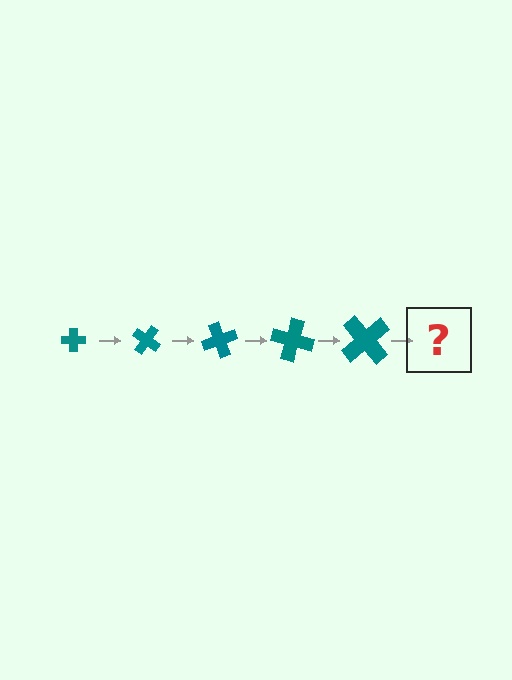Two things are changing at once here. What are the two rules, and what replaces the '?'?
The two rules are that the cross grows larger each step and it rotates 35 degrees each step. The '?' should be a cross, larger than the previous one and rotated 175 degrees from the start.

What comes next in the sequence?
The next element should be a cross, larger than the previous one and rotated 175 degrees from the start.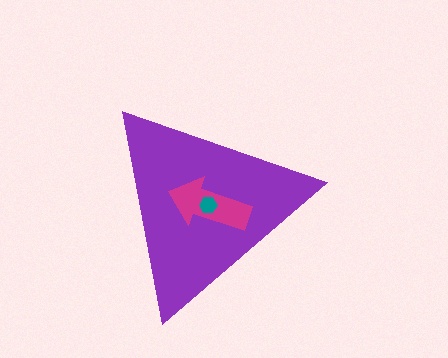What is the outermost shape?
The purple triangle.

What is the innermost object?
The teal hexagon.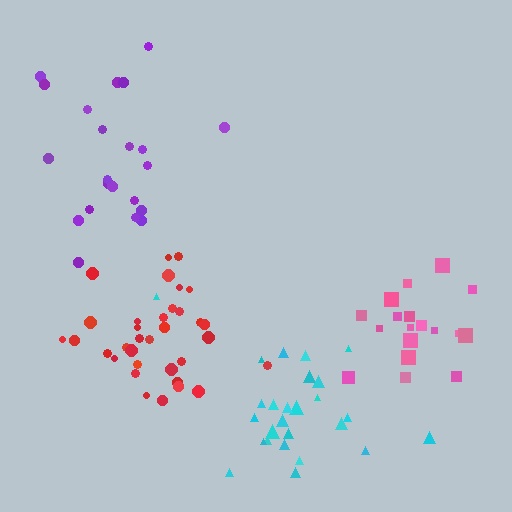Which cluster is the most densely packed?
Red.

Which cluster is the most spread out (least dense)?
Pink.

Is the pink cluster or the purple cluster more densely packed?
Purple.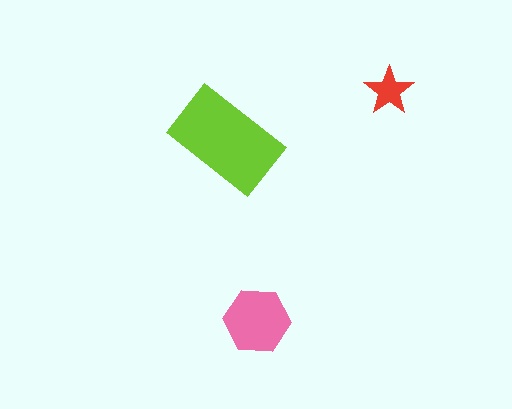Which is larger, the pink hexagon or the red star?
The pink hexagon.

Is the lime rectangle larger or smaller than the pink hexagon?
Larger.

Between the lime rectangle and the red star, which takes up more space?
The lime rectangle.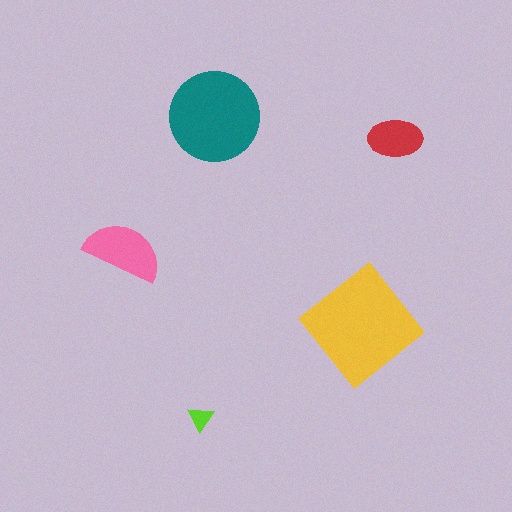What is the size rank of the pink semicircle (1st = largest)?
3rd.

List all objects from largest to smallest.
The yellow diamond, the teal circle, the pink semicircle, the red ellipse, the lime triangle.